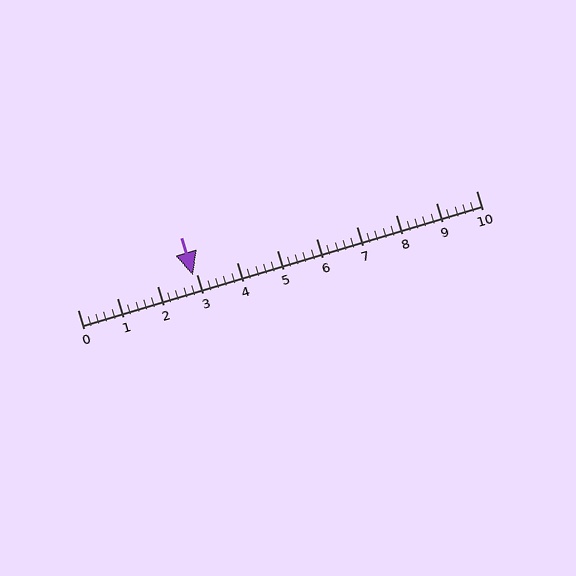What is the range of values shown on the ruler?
The ruler shows values from 0 to 10.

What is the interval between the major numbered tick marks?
The major tick marks are spaced 1 units apart.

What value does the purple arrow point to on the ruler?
The purple arrow points to approximately 2.9.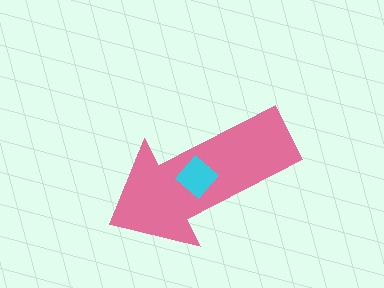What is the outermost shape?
The pink arrow.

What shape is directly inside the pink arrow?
The cyan diamond.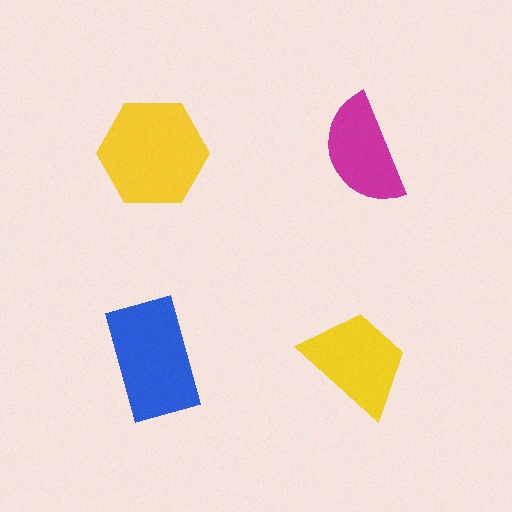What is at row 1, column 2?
A magenta semicircle.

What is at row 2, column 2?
A yellow trapezoid.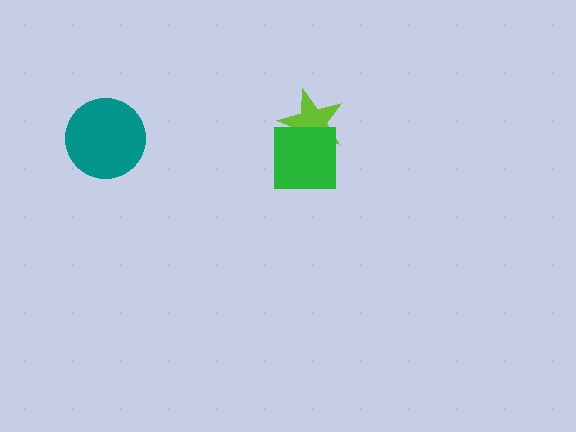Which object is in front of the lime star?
The green square is in front of the lime star.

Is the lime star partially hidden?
Yes, it is partially covered by another shape.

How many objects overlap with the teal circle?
0 objects overlap with the teal circle.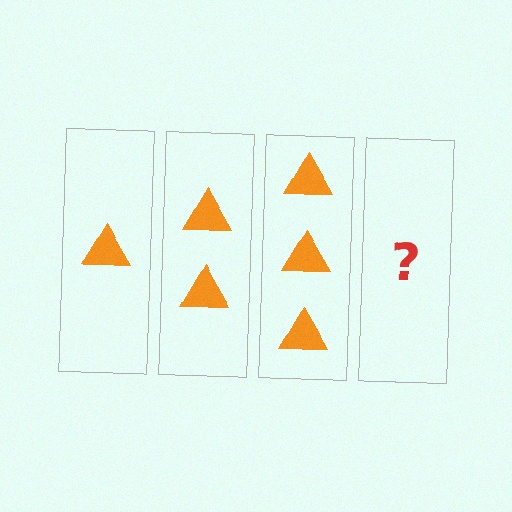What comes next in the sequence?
The next element should be 4 triangles.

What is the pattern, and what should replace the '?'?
The pattern is that each step adds one more triangle. The '?' should be 4 triangles.